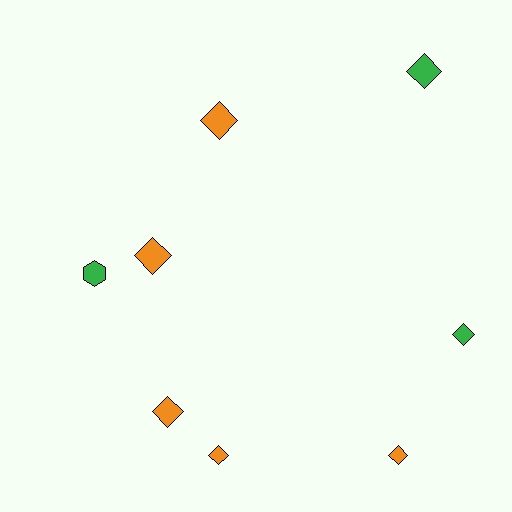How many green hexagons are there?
There is 1 green hexagon.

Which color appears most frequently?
Orange, with 5 objects.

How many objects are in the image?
There are 8 objects.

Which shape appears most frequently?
Diamond, with 7 objects.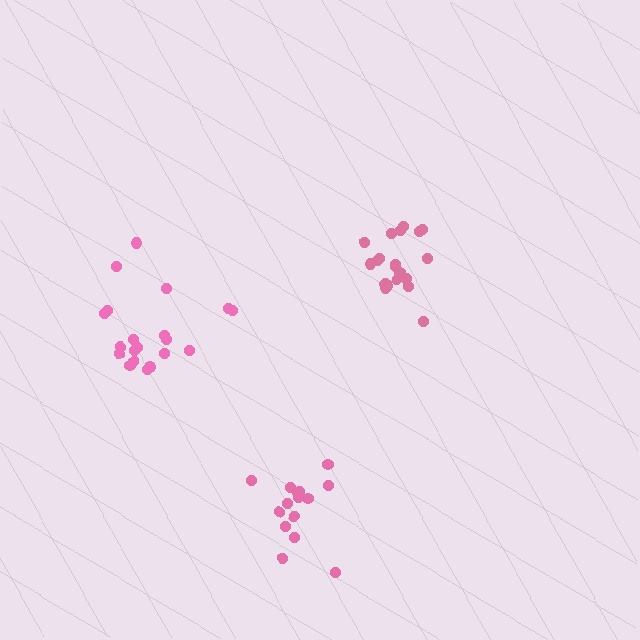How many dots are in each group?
Group 1: 20 dots, Group 2: 20 dots, Group 3: 15 dots (55 total).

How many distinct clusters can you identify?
There are 3 distinct clusters.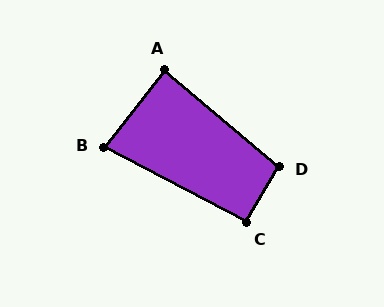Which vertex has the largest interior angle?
D, at approximately 100 degrees.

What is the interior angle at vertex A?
Approximately 88 degrees (approximately right).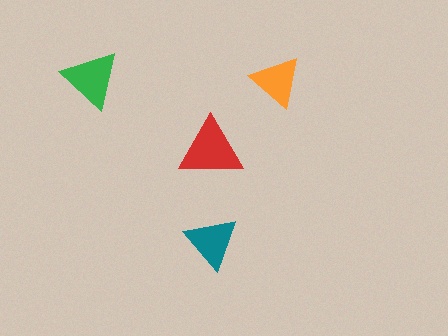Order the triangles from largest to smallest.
the red one, the green one, the teal one, the orange one.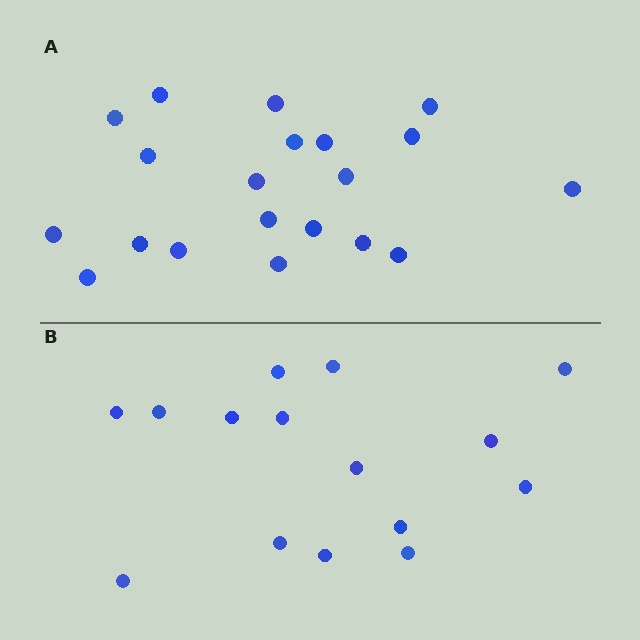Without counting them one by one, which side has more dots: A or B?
Region A (the top region) has more dots.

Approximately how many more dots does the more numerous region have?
Region A has about 5 more dots than region B.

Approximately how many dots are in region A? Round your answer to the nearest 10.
About 20 dots.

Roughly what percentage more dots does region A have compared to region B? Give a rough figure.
About 35% more.